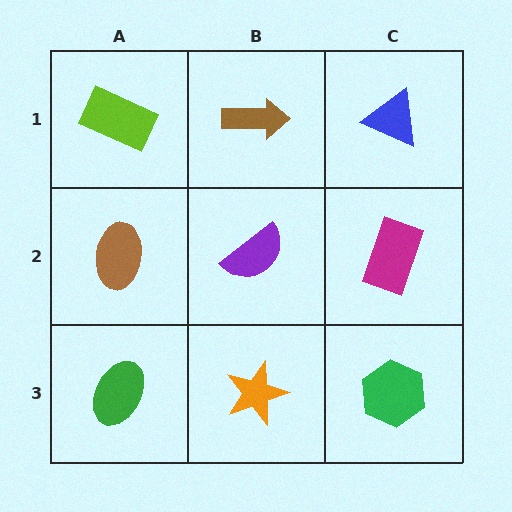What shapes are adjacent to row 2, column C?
A blue triangle (row 1, column C), a green hexagon (row 3, column C), a purple semicircle (row 2, column B).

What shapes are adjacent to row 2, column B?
A brown arrow (row 1, column B), an orange star (row 3, column B), a brown ellipse (row 2, column A), a magenta rectangle (row 2, column C).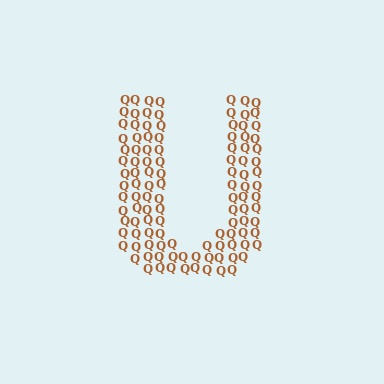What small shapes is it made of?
It is made of small letter Q's.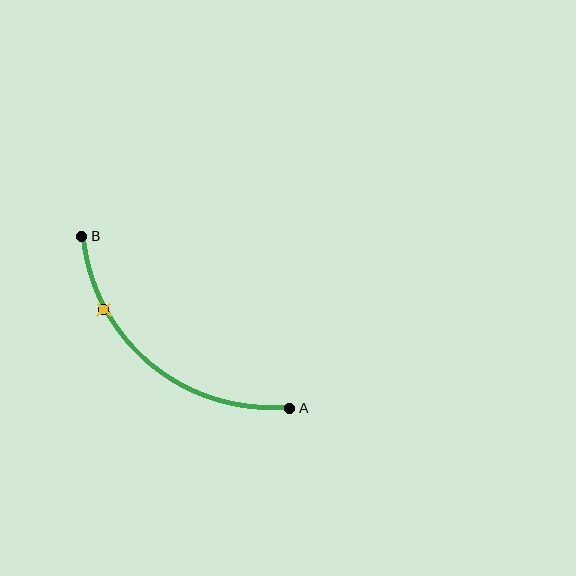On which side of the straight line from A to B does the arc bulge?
The arc bulges below and to the left of the straight line connecting A and B.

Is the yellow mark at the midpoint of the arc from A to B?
No. The yellow mark lies on the arc but is closer to endpoint B. The arc midpoint would be at the point on the curve equidistant along the arc from both A and B.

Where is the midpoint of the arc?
The arc midpoint is the point on the curve farthest from the straight line joining A and B. It sits below and to the left of that line.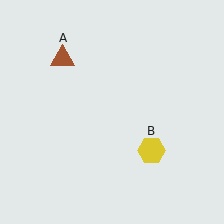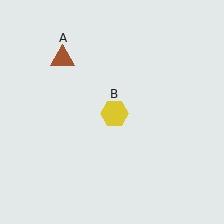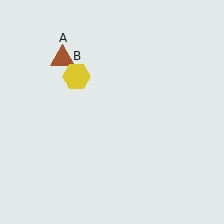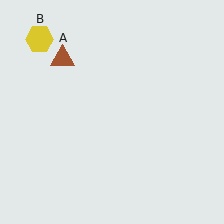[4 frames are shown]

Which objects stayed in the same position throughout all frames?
Brown triangle (object A) remained stationary.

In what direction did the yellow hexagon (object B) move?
The yellow hexagon (object B) moved up and to the left.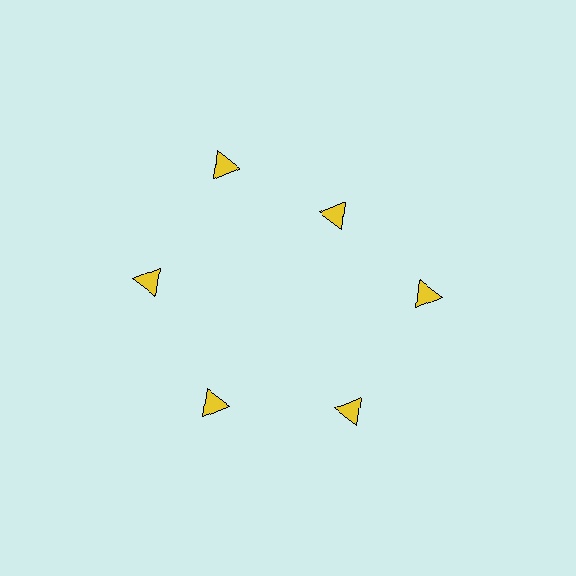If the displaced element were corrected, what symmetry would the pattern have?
It would have 6-fold rotational symmetry — the pattern would map onto itself every 60 degrees.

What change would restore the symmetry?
The symmetry would be restored by moving it outward, back onto the ring so that all 6 triangles sit at equal angles and equal distance from the center.